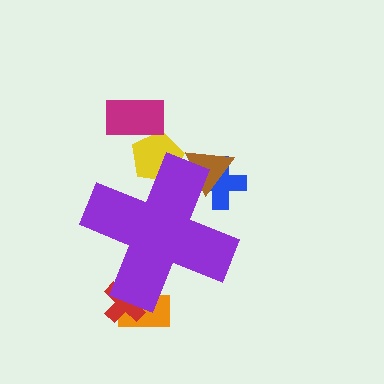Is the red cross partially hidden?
Yes, the red cross is partially hidden behind the purple cross.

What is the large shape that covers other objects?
A purple cross.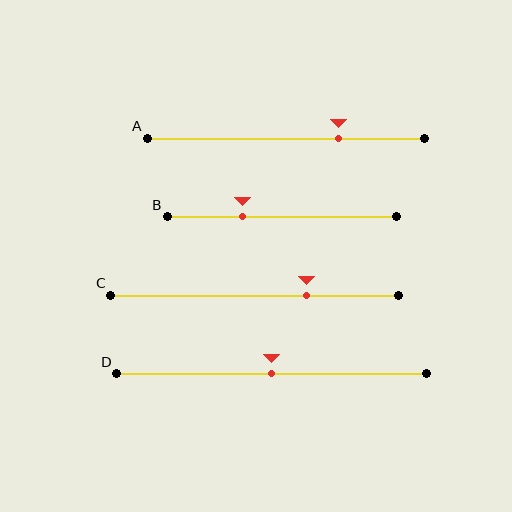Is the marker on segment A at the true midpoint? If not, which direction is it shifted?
No, the marker on segment A is shifted to the right by about 19% of the segment length.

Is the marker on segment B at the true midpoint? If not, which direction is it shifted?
No, the marker on segment B is shifted to the left by about 17% of the segment length.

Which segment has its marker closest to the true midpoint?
Segment D has its marker closest to the true midpoint.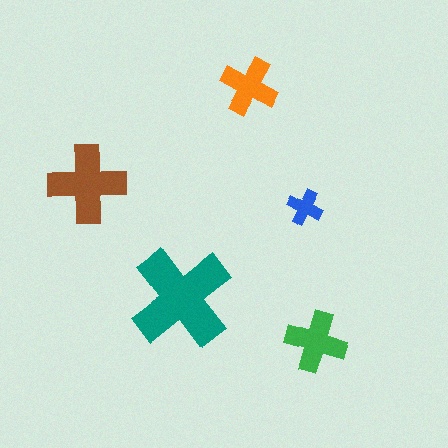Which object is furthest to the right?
The green cross is rightmost.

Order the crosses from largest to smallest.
the teal one, the brown one, the green one, the orange one, the blue one.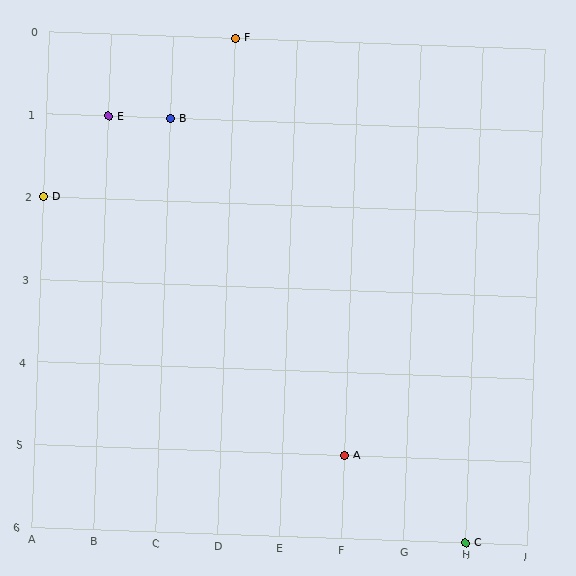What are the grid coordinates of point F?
Point F is at grid coordinates (D, 0).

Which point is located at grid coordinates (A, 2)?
Point D is at (A, 2).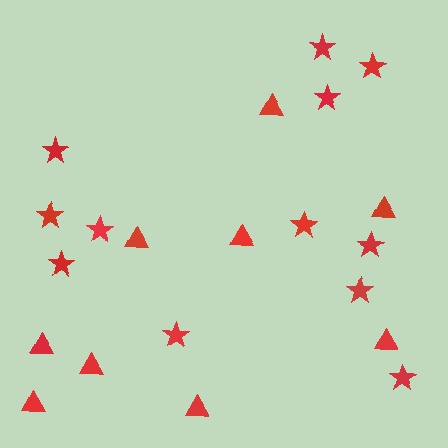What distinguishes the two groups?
There are 2 groups: one group of triangles (9) and one group of stars (12).